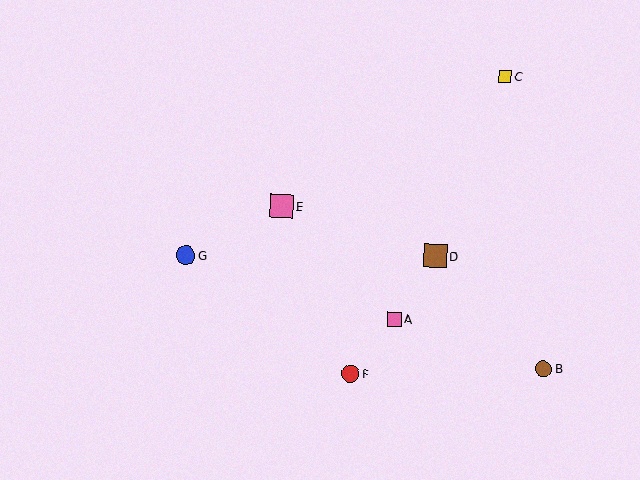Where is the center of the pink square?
The center of the pink square is at (394, 319).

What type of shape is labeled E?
Shape E is a pink square.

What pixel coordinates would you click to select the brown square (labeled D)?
Click at (435, 256) to select the brown square D.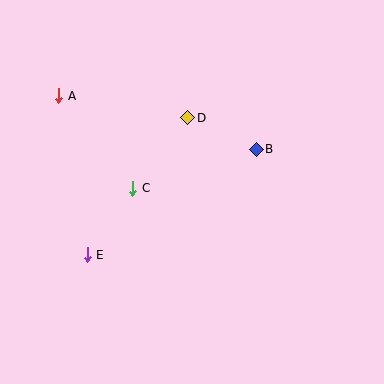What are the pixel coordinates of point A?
Point A is at (59, 96).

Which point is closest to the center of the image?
Point C at (133, 188) is closest to the center.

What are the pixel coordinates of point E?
Point E is at (87, 255).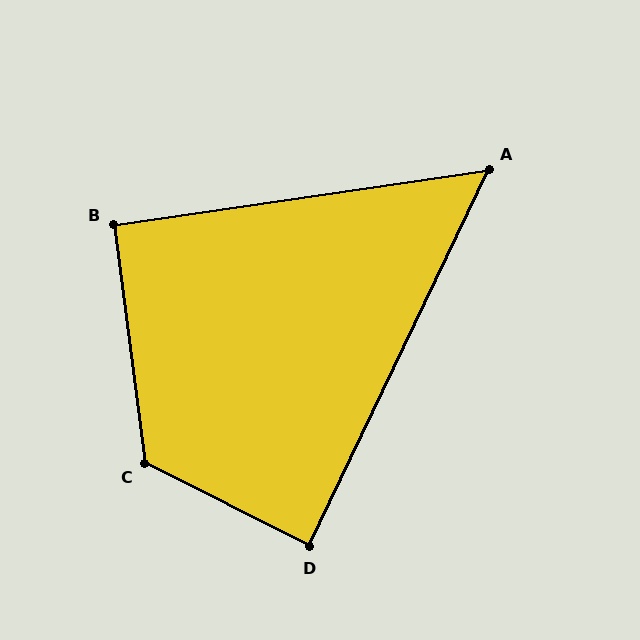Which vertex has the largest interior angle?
C, at approximately 124 degrees.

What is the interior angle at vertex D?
Approximately 89 degrees (approximately right).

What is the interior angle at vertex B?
Approximately 91 degrees (approximately right).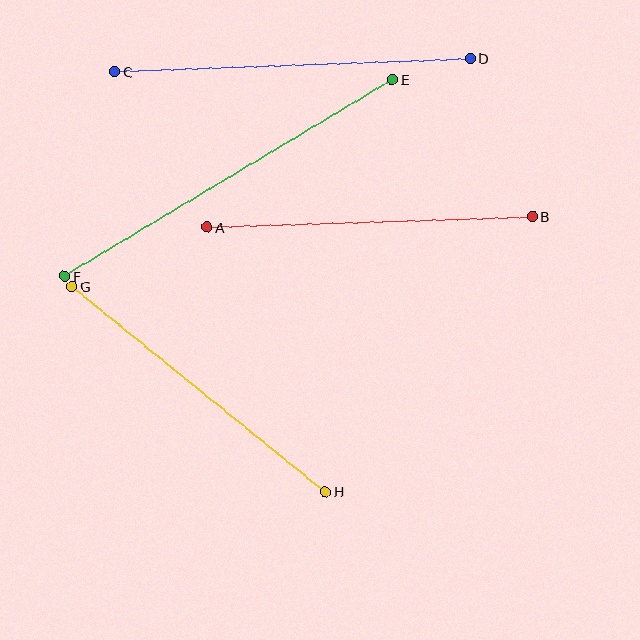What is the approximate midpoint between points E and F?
The midpoint is at approximately (229, 178) pixels.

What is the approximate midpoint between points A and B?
The midpoint is at approximately (370, 222) pixels.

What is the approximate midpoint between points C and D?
The midpoint is at approximately (292, 65) pixels.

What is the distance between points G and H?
The distance is approximately 326 pixels.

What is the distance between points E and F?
The distance is approximately 383 pixels.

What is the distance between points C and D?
The distance is approximately 356 pixels.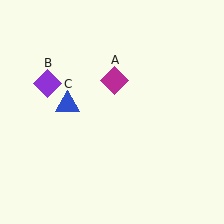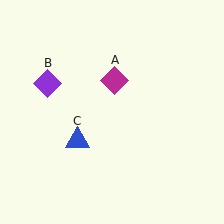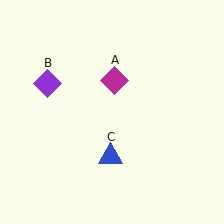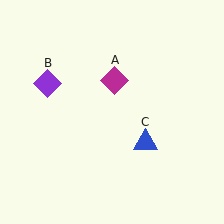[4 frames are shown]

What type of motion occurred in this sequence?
The blue triangle (object C) rotated counterclockwise around the center of the scene.